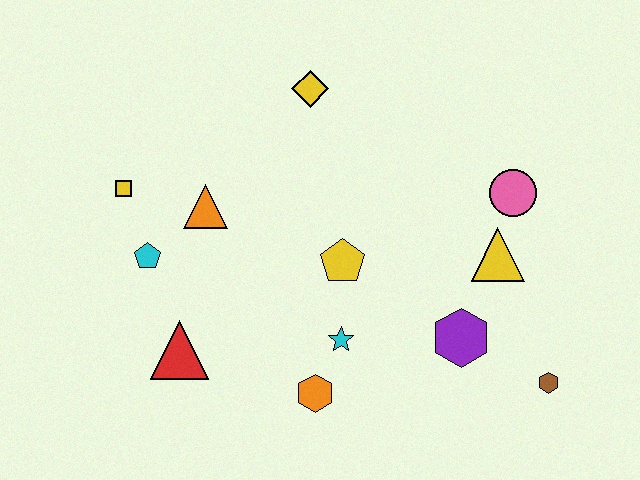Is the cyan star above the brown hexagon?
Yes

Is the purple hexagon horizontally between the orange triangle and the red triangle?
No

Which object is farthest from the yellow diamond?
The brown hexagon is farthest from the yellow diamond.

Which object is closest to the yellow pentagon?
The cyan star is closest to the yellow pentagon.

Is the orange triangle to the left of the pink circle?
Yes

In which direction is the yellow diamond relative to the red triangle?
The yellow diamond is above the red triangle.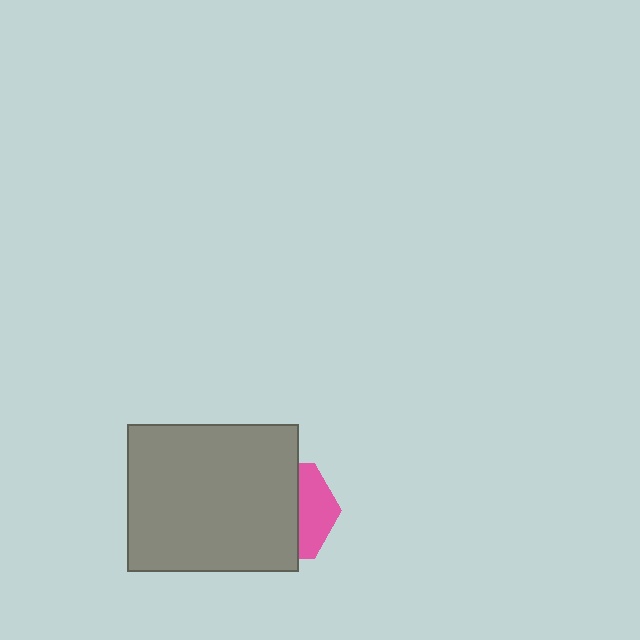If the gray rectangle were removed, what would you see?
You would see the complete pink hexagon.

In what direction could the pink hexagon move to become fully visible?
The pink hexagon could move right. That would shift it out from behind the gray rectangle entirely.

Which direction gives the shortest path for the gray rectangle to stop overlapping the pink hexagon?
Moving left gives the shortest separation.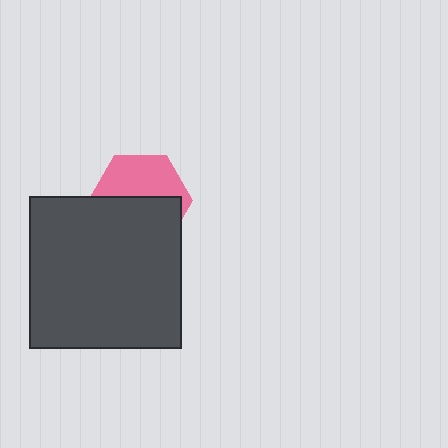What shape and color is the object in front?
The object in front is a dark gray square.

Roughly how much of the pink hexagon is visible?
About half of it is visible (roughly 45%).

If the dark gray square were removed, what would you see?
You would see the complete pink hexagon.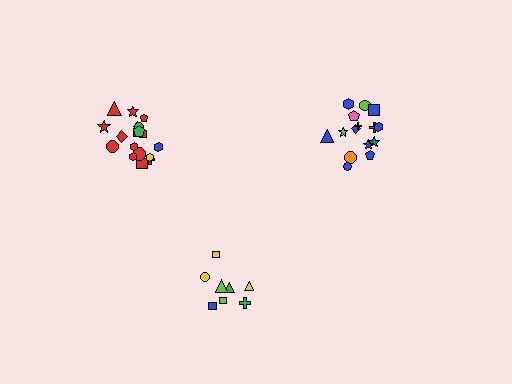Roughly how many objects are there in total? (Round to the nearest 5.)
Roughly 40 objects in total.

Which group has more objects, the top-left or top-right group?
The top-left group.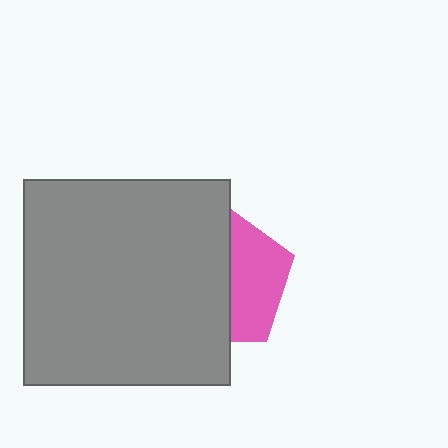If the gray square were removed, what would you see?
You would see the complete pink pentagon.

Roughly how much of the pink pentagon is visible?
A small part of it is visible (roughly 40%).